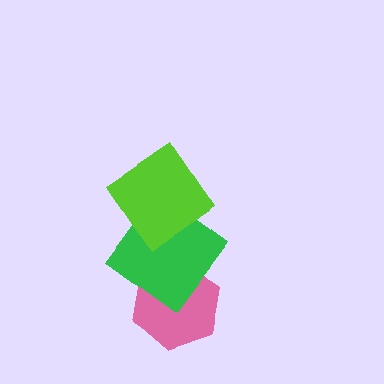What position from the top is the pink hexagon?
The pink hexagon is 3rd from the top.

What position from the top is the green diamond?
The green diamond is 2nd from the top.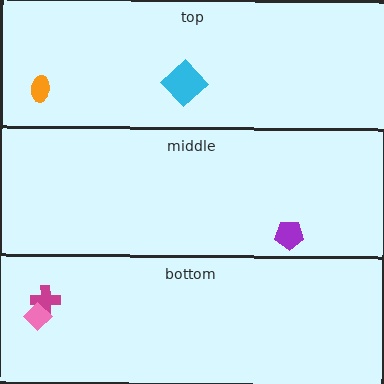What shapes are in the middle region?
The purple pentagon.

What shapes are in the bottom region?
The magenta cross, the pink diamond.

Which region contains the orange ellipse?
The top region.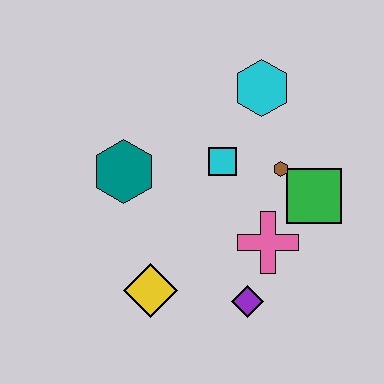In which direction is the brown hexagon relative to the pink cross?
The brown hexagon is above the pink cross.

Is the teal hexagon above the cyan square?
No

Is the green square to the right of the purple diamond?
Yes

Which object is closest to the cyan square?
The brown hexagon is closest to the cyan square.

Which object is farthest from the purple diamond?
The cyan hexagon is farthest from the purple diamond.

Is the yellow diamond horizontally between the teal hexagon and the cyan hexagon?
Yes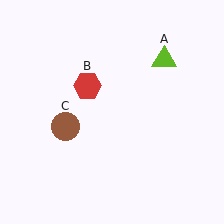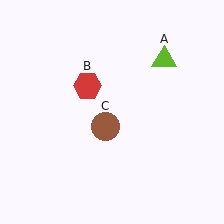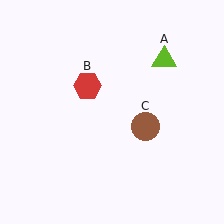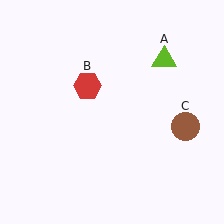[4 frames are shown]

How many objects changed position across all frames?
1 object changed position: brown circle (object C).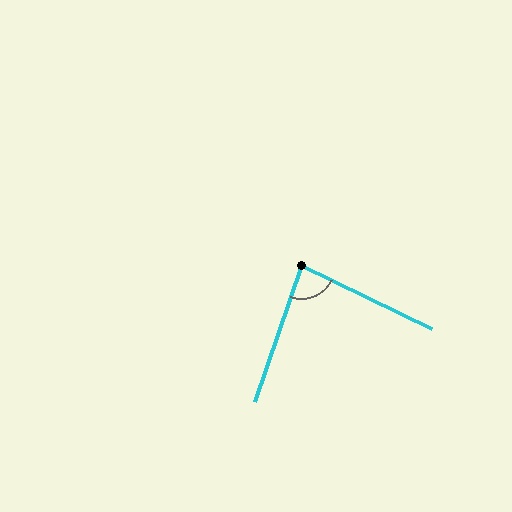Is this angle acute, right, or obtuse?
It is acute.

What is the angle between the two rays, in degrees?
Approximately 83 degrees.